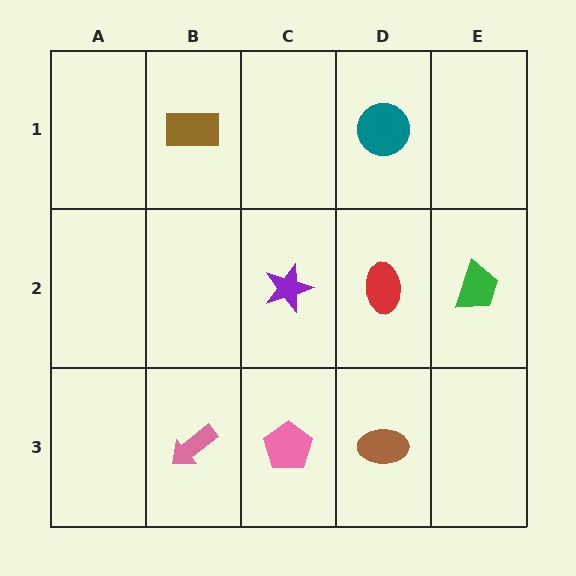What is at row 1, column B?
A brown rectangle.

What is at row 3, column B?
A pink arrow.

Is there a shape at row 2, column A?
No, that cell is empty.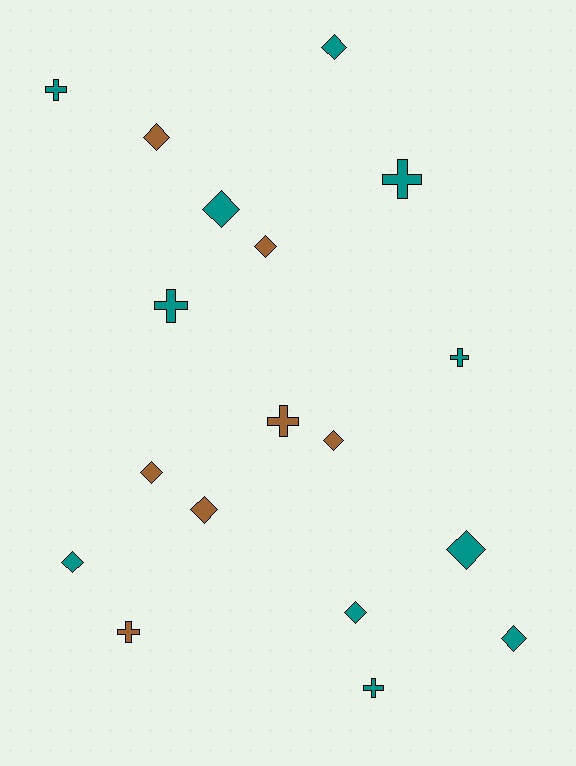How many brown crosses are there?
There are 2 brown crosses.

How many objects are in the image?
There are 18 objects.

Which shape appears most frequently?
Diamond, with 11 objects.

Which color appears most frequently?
Teal, with 11 objects.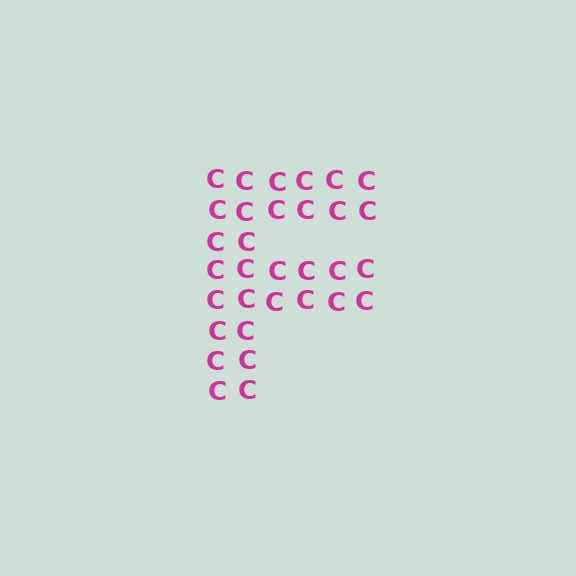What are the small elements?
The small elements are letter C's.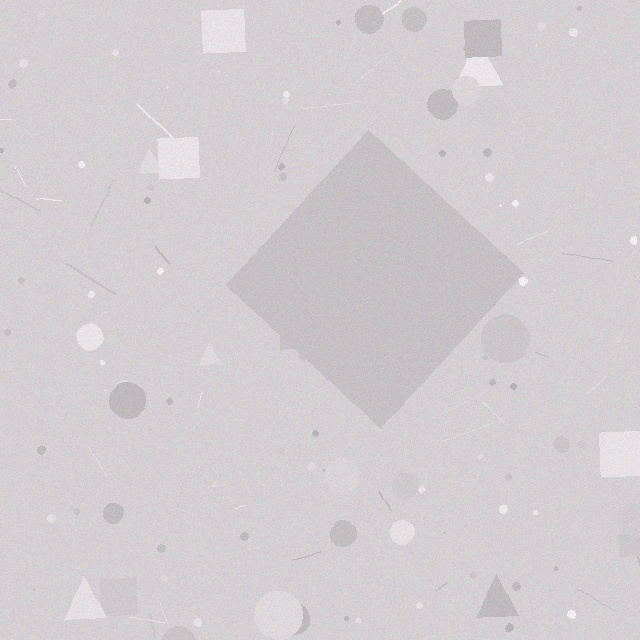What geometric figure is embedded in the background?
A diamond is embedded in the background.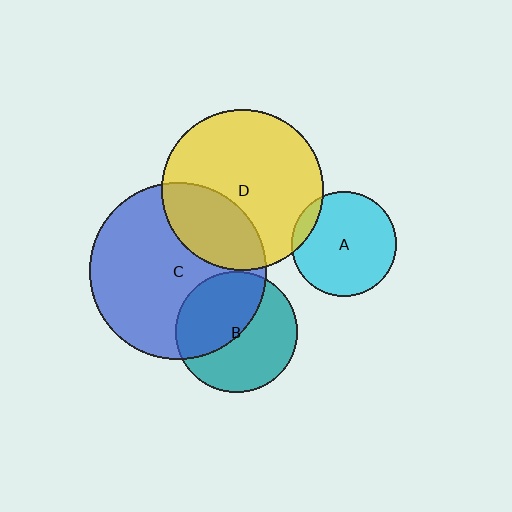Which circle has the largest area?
Circle C (blue).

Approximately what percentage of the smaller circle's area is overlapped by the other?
Approximately 45%.